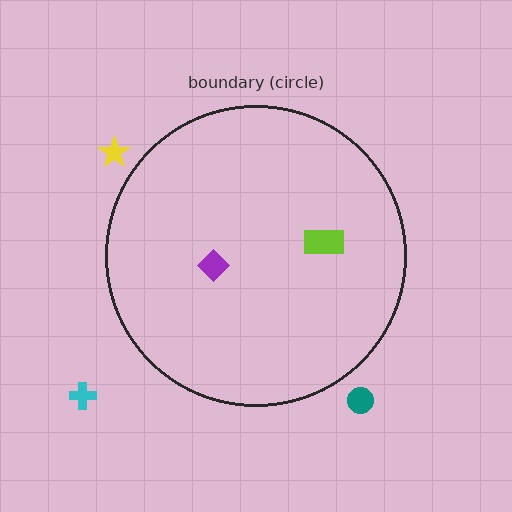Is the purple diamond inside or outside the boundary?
Inside.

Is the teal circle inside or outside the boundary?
Outside.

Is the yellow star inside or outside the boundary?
Outside.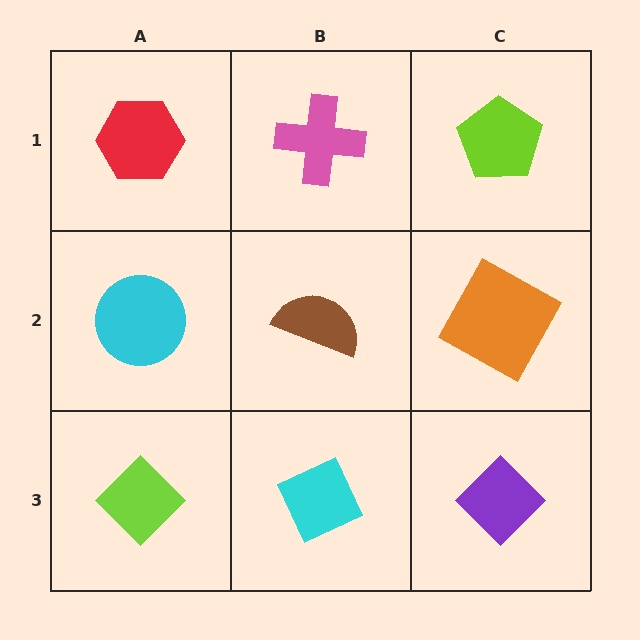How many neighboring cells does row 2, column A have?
3.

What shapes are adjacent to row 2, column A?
A red hexagon (row 1, column A), a lime diamond (row 3, column A), a brown semicircle (row 2, column B).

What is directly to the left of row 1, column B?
A red hexagon.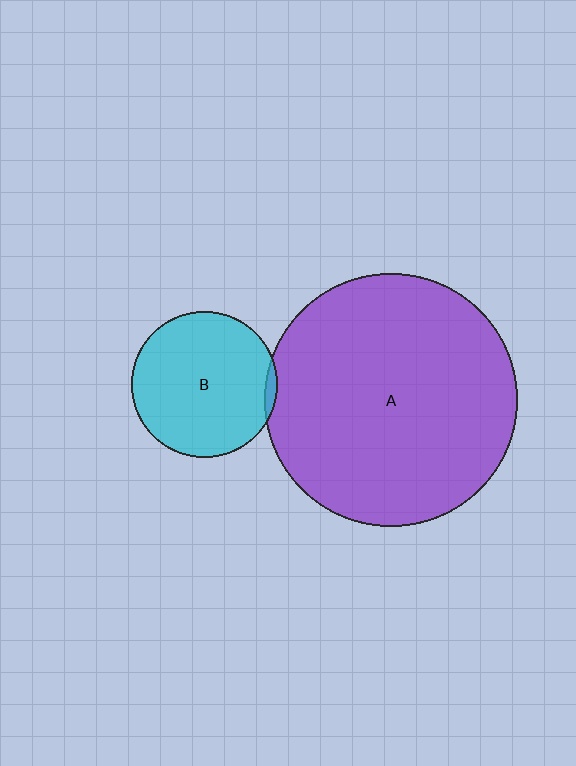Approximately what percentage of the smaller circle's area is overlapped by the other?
Approximately 5%.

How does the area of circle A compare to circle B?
Approximately 3.0 times.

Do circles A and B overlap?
Yes.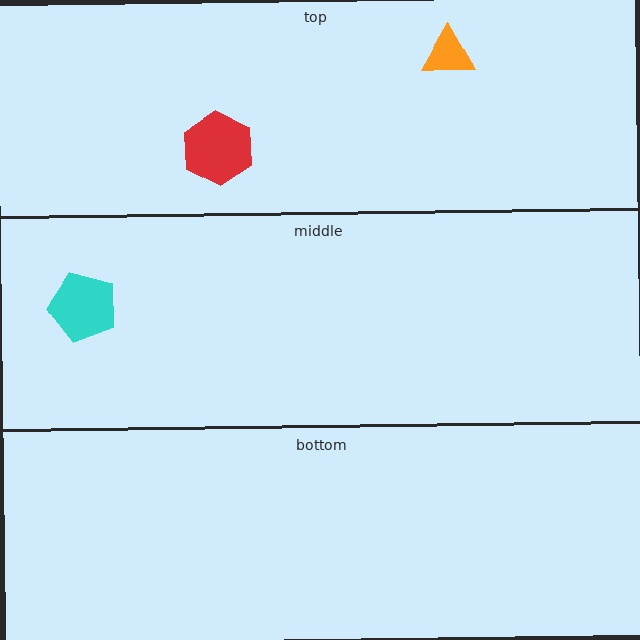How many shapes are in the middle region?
1.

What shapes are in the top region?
The orange triangle, the red hexagon.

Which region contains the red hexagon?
The top region.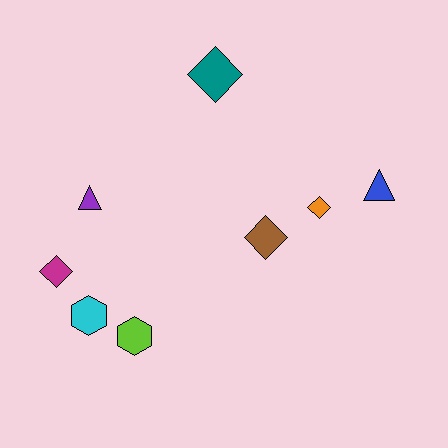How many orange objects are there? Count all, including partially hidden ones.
There is 1 orange object.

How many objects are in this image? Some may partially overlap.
There are 8 objects.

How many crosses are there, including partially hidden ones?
There are no crosses.